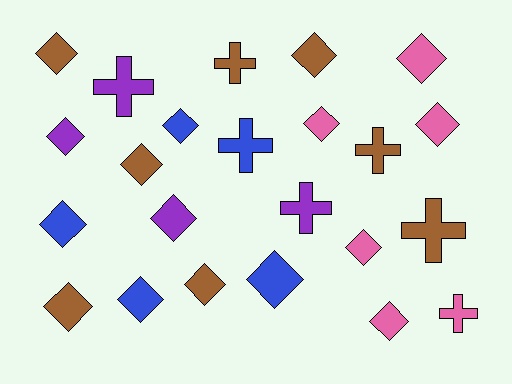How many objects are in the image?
There are 23 objects.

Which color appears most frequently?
Brown, with 8 objects.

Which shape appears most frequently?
Diamond, with 16 objects.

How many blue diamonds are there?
There are 4 blue diamonds.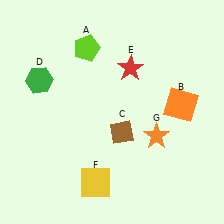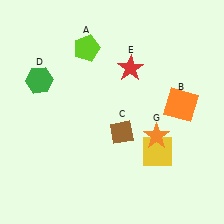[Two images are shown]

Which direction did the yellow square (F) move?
The yellow square (F) moved right.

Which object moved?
The yellow square (F) moved right.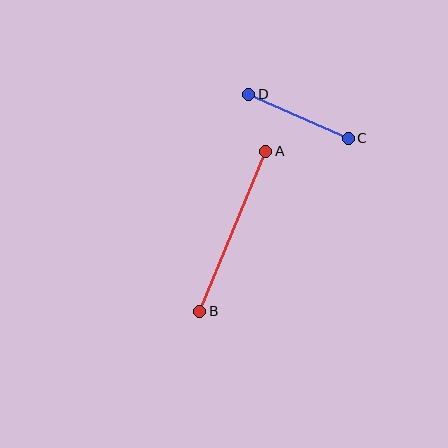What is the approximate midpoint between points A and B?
The midpoint is at approximately (233, 231) pixels.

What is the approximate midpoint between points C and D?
The midpoint is at approximately (299, 116) pixels.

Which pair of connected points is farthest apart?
Points A and B are farthest apart.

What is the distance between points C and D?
The distance is approximately 109 pixels.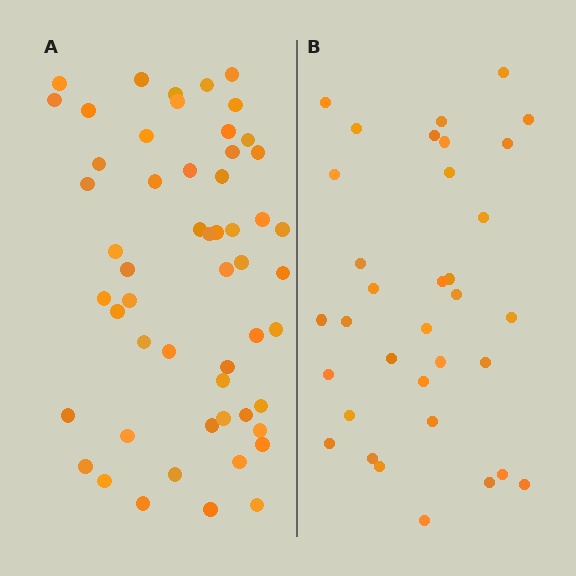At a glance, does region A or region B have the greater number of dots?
Region A (the left region) has more dots.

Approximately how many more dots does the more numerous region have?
Region A has approximately 20 more dots than region B.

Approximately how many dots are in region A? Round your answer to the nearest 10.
About 50 dots. (The exact count is 54, which rounds to 50.)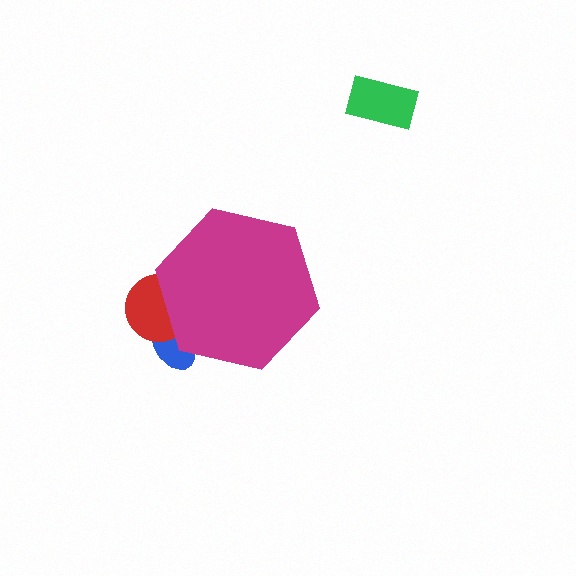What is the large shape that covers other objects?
A magenta hexagon.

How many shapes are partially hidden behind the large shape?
2 shapes are partially hidden.